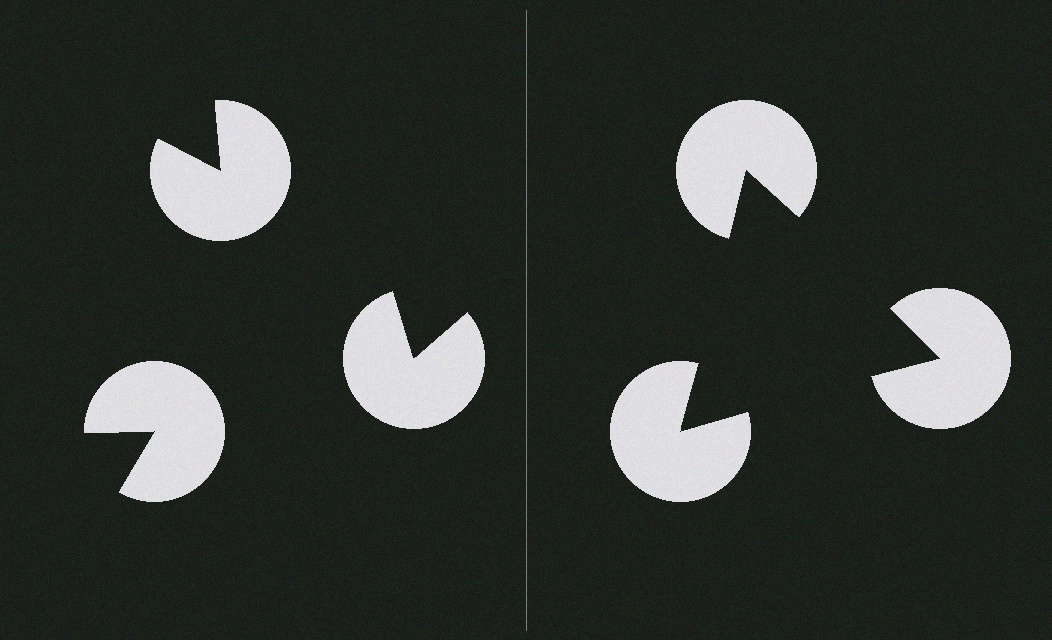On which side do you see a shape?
An illusory triangle appears on the right side. On the left side the wedge cuts are rotated, so no coherent shape forms.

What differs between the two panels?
The pac-man discs are positioned identically on both sides; only the wedge orientations differ. On the right they align to a triangle; on the left they are misaligned.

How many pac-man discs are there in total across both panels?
6 — 3 on each side.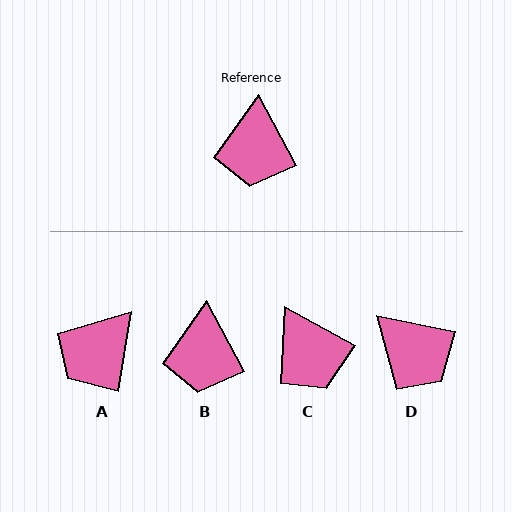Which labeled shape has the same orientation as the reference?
B.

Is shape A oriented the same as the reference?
No, it is off by about 38 degrees.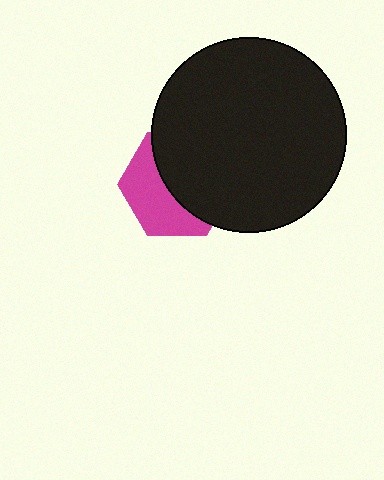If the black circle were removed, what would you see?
You would see the complete magenta hexagon.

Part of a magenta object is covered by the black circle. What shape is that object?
It is a hexagon.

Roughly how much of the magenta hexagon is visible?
A small part of it is visible (roughly 44%).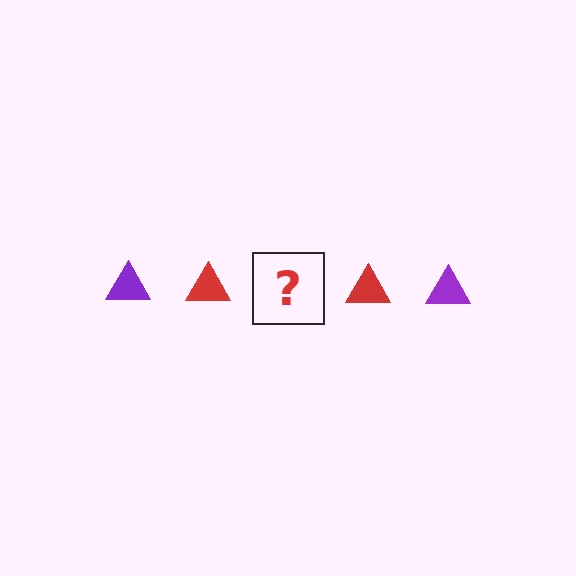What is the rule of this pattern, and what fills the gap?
The rule is that the pattern cycles through purple, red triangles. The gap should be filled with a purple triangle.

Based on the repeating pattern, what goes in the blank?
The blank should be a purple triangle.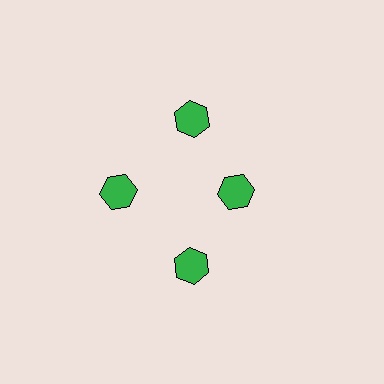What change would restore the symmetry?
The symmetry would be restored by moving it outward, back onto the ring so that all 4 hexagons sit at equal angles and equal distance from the center.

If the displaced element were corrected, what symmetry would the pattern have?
It would have 4-fold rotational symmetry — the pattern would map onto itself every 90 degrees.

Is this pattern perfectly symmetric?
No. The 4 green hexagons are arranged in a ring, but one element near the 3 o'clock position is pulled inward toward the center, breaking the 4-fold rotational symmetry.